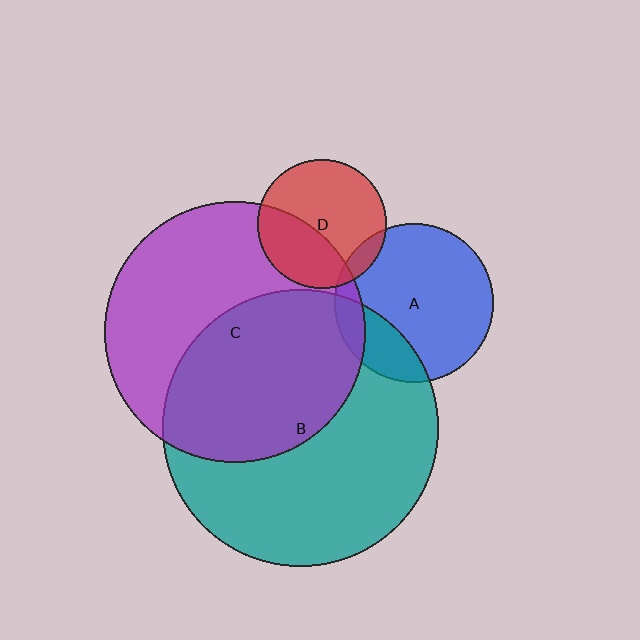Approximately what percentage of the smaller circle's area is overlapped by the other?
Approximately 35%.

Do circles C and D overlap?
Yes.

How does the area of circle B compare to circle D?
Approximately 4.6 times.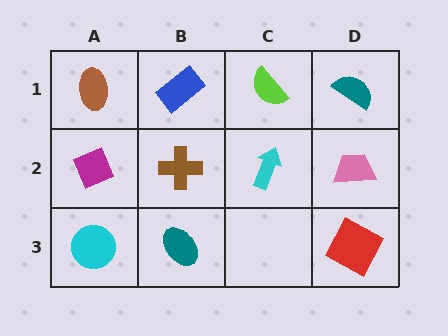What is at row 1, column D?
A teal semicircle.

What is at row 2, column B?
A brown cross.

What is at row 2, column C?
A cyan arrow.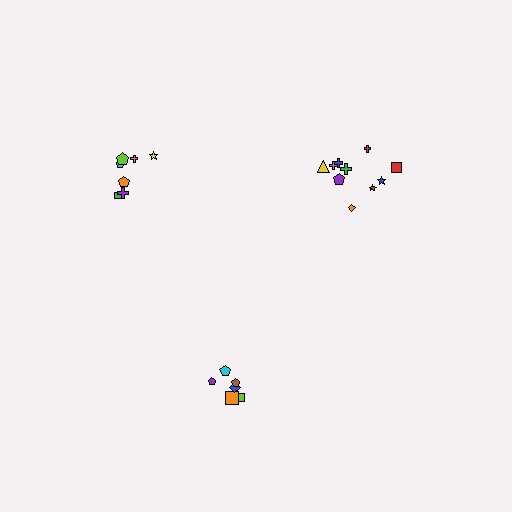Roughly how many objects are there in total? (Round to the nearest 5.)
Roughly 25 objects in total.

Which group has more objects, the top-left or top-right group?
The top-right group.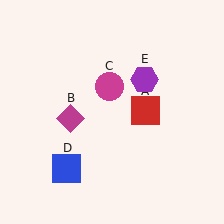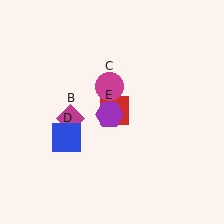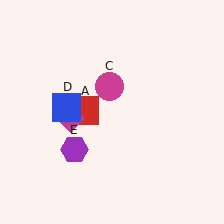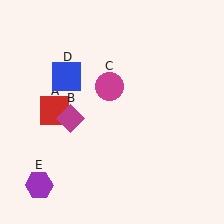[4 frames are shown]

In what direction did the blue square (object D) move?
The blue square (object D) moved up.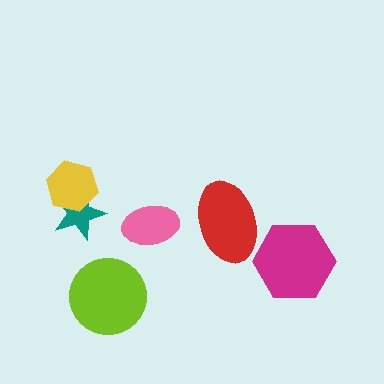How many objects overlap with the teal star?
1 object overlaps with the teal star.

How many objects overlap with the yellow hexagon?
1 object overlaps with the yellow hexagon.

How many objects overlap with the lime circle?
0 objects overlap with the lime circle.